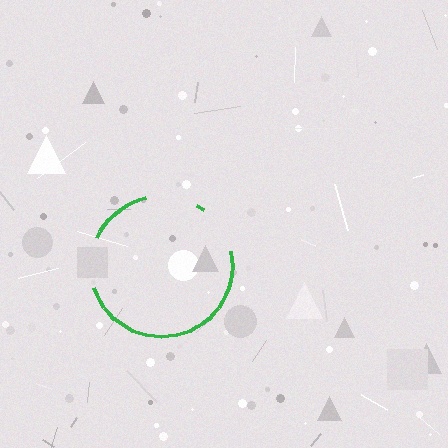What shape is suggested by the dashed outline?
The dashed outline suggests a circle.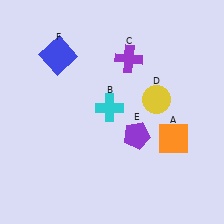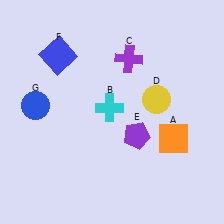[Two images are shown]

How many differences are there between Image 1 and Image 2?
There is 1 difference between the two images.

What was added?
A blue circle (G) was added in Image 2.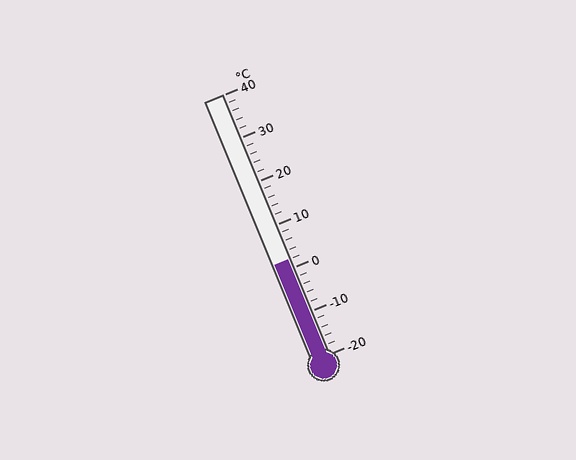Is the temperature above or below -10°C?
The temperature is above -10°C.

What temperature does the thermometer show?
The thermometer shows approximately 2°C.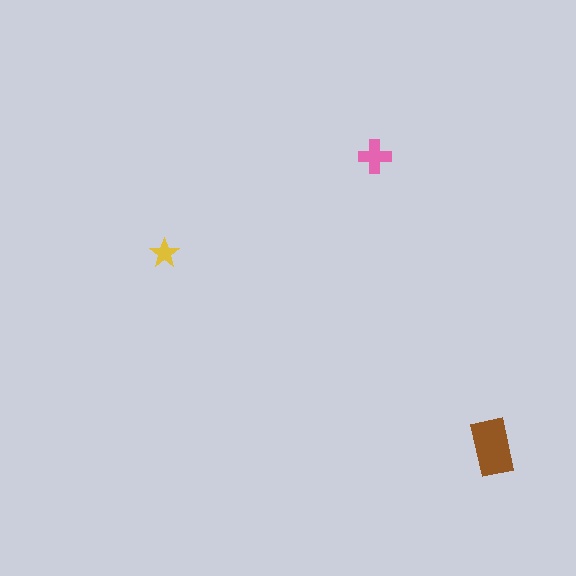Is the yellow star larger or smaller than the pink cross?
Smaller.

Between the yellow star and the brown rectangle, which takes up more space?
The brown rectangle.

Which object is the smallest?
The yellow star.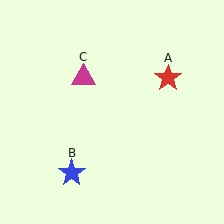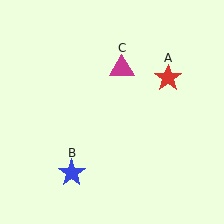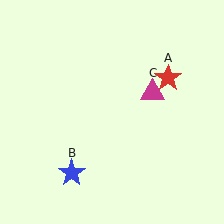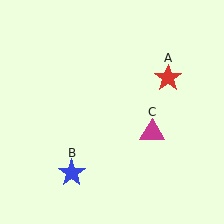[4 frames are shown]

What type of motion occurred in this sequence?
The magenta triangle (object C) rotated clockwise around the center of the scene.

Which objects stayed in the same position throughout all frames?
Red star (object A) and blue star (object B) remained stationary.